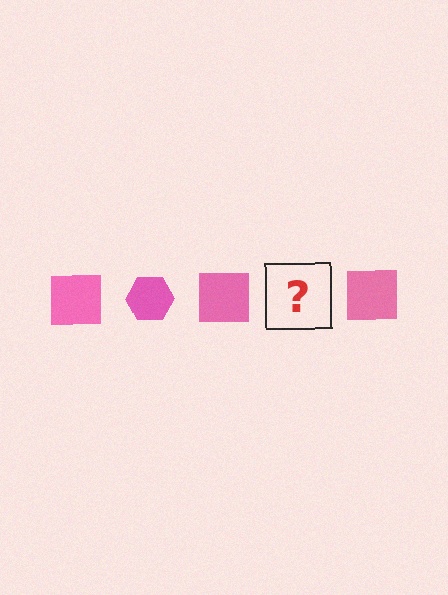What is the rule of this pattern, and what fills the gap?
The rule is that the pattern cycles through square, hexagon shapes in pink. The gap should be filled with a pink hexagon.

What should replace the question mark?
The question mark should be replaced with a pink hexagon.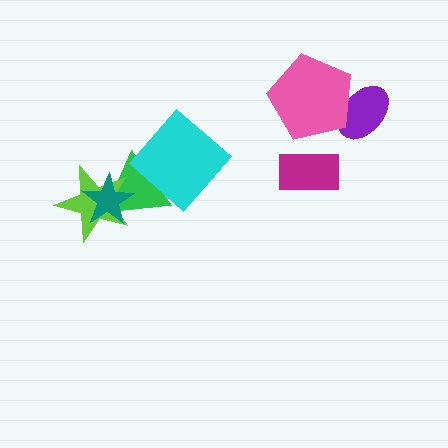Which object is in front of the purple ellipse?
The pink pentagon is in front of the purple ellipse.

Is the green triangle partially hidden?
Yes, it is partially covered by another shape.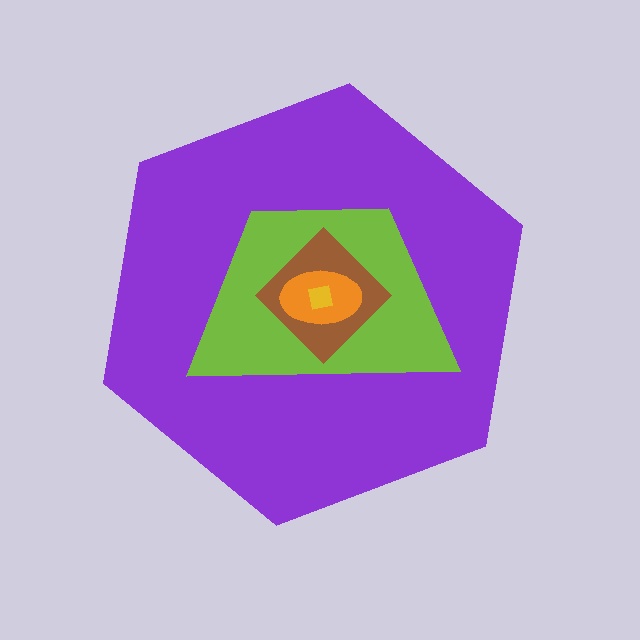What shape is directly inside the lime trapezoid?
The brown diamond.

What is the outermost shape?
The purple hexagon.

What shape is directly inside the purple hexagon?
The lime trapezoid.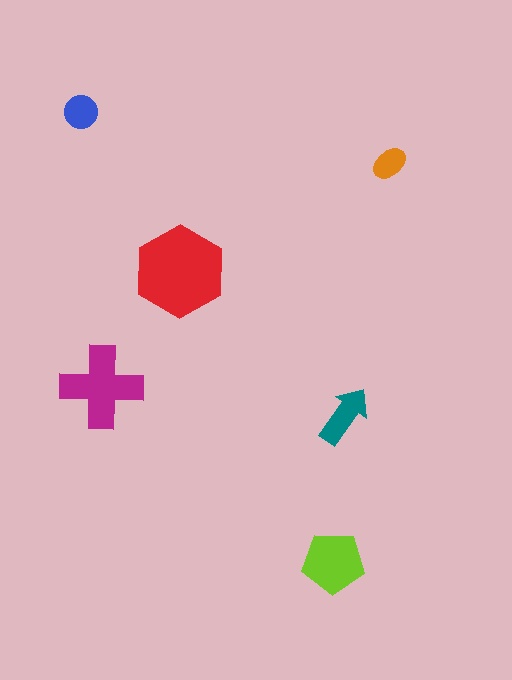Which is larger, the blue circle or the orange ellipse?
The blue circle.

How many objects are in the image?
There are 6 objects in the image.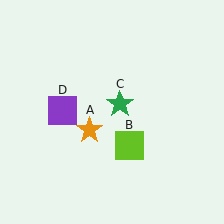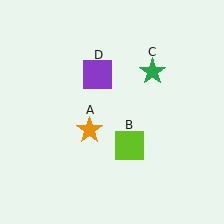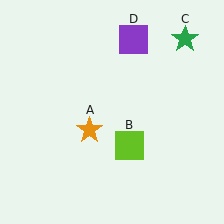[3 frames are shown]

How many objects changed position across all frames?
2 objects changed position: green star (object C), purple square (object D).